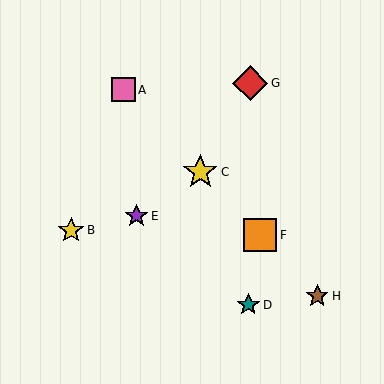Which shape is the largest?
The red diamond (labeled G) is the largest.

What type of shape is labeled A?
Shape A is a pink square.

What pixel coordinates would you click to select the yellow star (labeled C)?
Click at (200, 172) to select the yellow star C.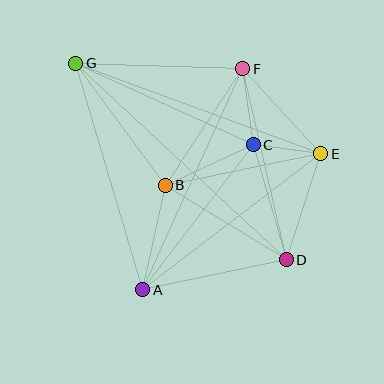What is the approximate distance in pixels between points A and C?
The distance between A and C is approximately 182 pixels.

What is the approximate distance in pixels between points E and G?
The distance between E and G is approximately 261 pixels.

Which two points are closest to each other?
Points C and E are closest to each other.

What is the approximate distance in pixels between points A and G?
The distance between A and G is approximately 236 pixels.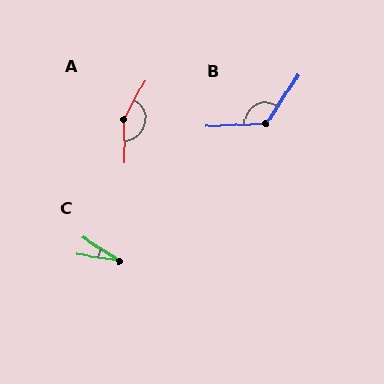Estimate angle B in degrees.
Approximately 126 degrees.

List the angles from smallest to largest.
C (24°), B (126°), A (150°).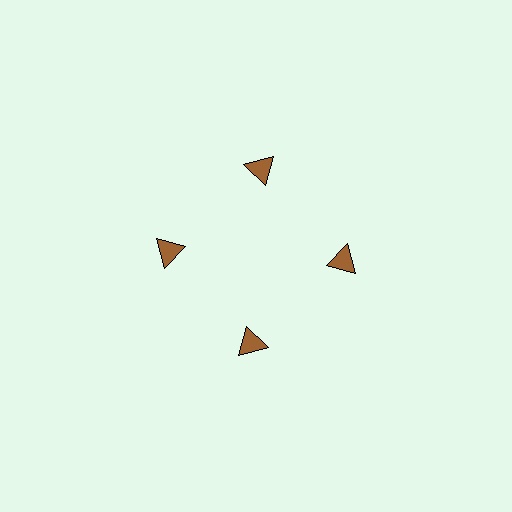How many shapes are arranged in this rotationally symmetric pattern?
There are 4 shapes, arranged in 4 groups of 1.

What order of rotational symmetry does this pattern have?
This pattern has 4-fold rotational symmetry.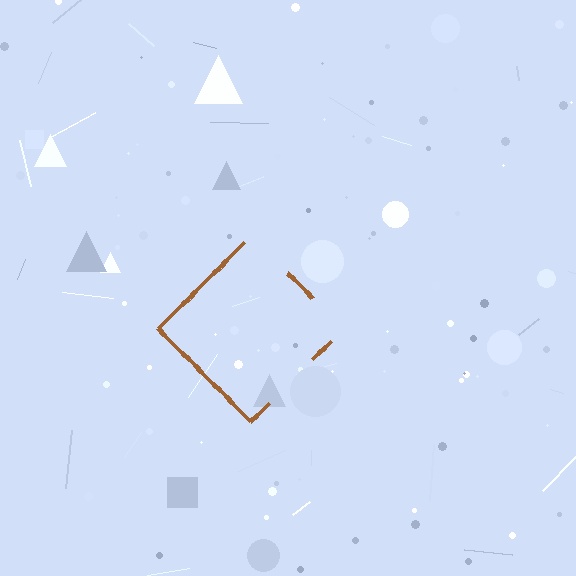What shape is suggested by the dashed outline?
The dashed outline suggests a diamond.